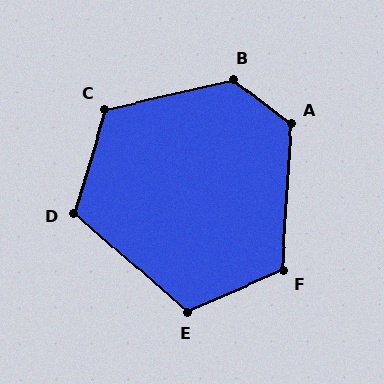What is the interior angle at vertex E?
Approximately 115 degrees (obtuse).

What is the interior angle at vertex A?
Approximately 125 degrees (obtuse).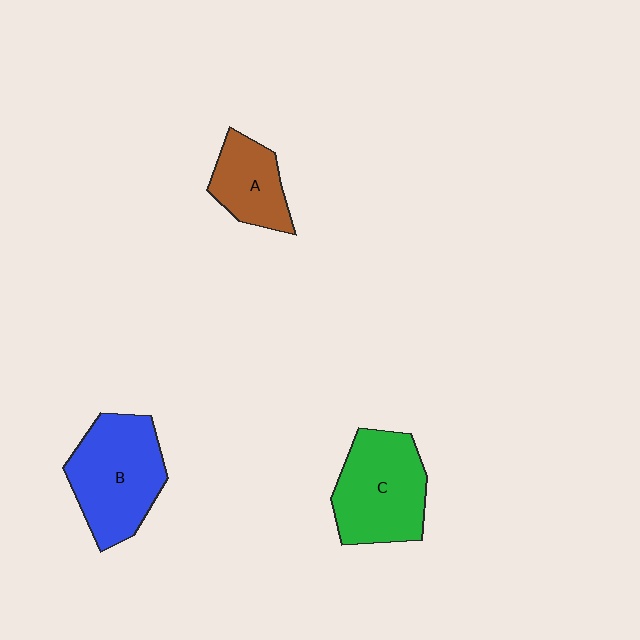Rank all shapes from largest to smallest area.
From largest to smallest: B (blue), C (green), A (brown).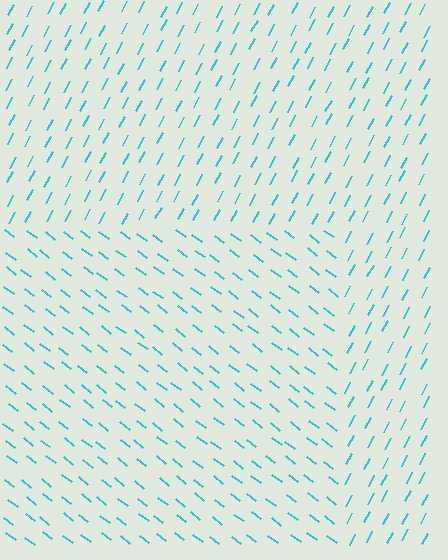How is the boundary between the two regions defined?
The boundary is defined purely by a change in line orientation (approximately 80 degrees difference). All lines are the same color and thickness.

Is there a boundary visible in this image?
Yes, there is a texture boundary formed by a change in line orientation.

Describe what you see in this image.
The image is filled with small cyan line segments. A rectangle region in the image has lines oriented differently from the surrounding lines, creating a visible texture boundary.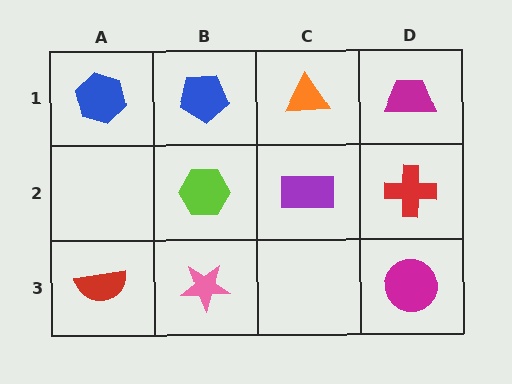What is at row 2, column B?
A lime hexagon.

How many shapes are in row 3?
3 shapes.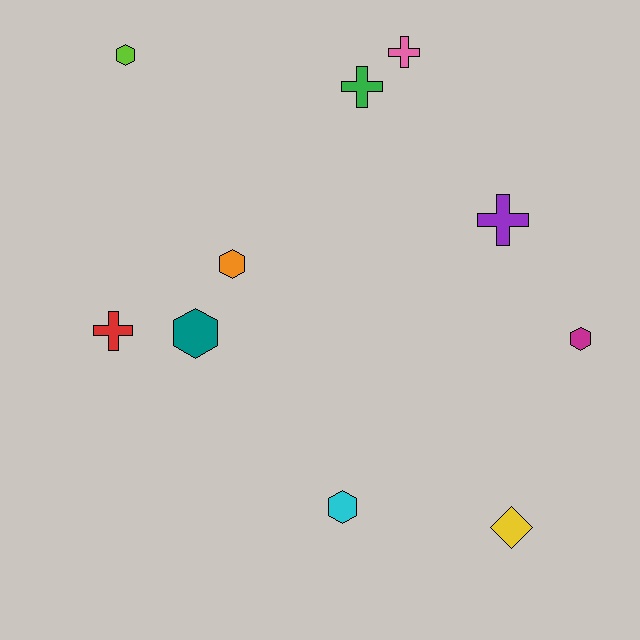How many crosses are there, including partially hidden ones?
There are 4 crosses.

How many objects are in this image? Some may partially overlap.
There are 10 objects.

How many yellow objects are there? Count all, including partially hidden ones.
There is 1 yellow object.